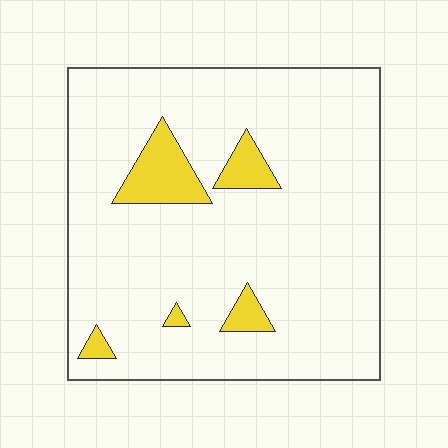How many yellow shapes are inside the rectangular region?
5.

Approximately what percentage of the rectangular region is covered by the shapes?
Approximately 10%.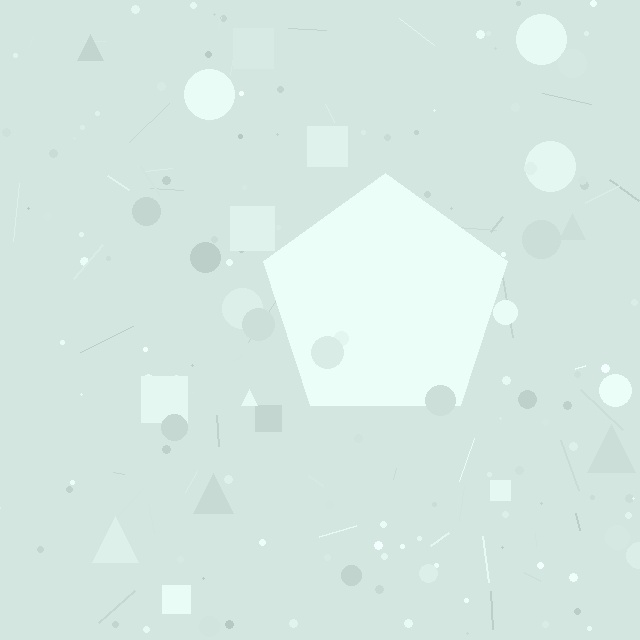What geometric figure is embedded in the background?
A pentagon is embedded in the background.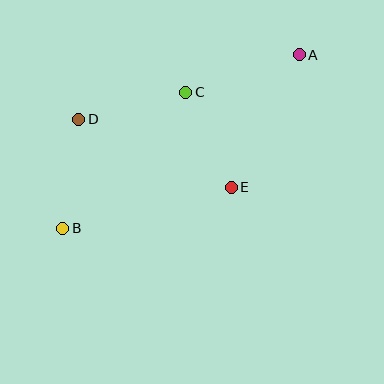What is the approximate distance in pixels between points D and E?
The distance between D and E is approximately 167 pixels.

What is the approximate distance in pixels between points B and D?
The distance between B and D is approximately 110 pixels.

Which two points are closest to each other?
Points C and E are closest to each other.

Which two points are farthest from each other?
Points A and B are farthest from each other.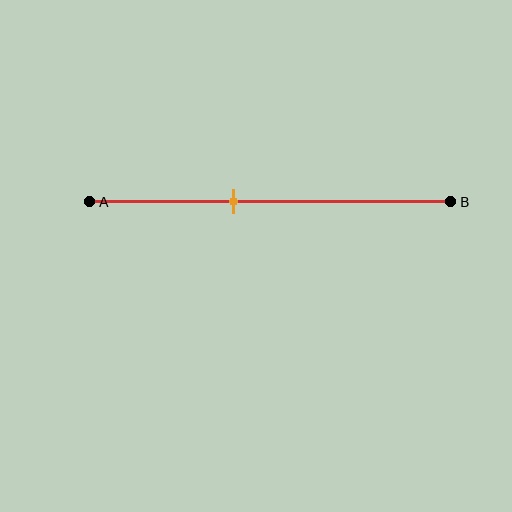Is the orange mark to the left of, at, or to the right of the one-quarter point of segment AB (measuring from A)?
The orange mark is to the right of the one-quarter point of segment AB.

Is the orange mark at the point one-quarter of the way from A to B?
No, the mark is at about 40% from A, not at the 25% one-quarter point.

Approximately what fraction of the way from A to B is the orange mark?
The orange mark is approximately 40% of the way from A to B.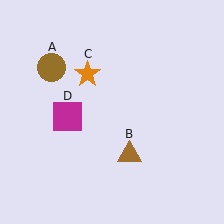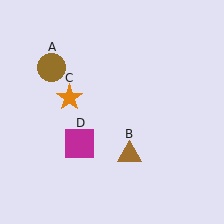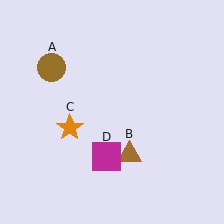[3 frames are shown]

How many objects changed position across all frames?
2 objects changed position: orange star (object C), magenta square (object D).